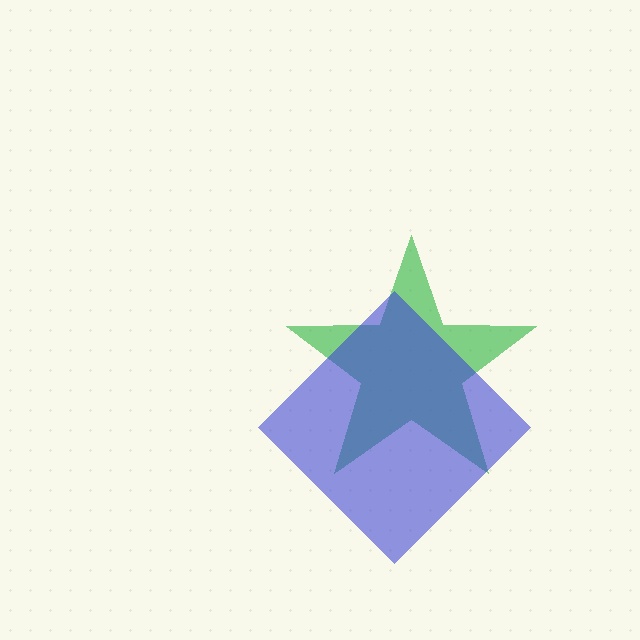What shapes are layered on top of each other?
The layered shapes are: a green star, a blue diamond.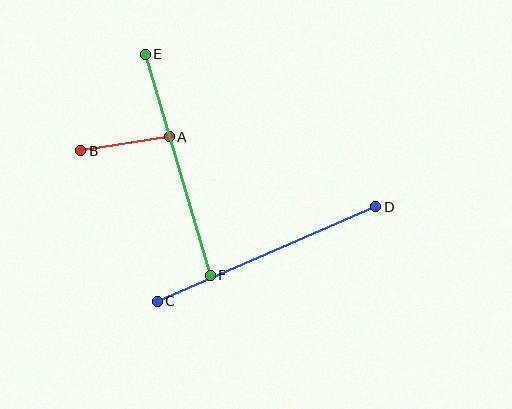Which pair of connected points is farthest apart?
Points C and D are farthest apart.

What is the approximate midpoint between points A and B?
The midpoint is at approximately (125, 144) pixels.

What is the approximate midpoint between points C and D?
The midpoint is at approximately (267, 254) pixels.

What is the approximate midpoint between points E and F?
The midpoint is at approximately (178, 165) pixels.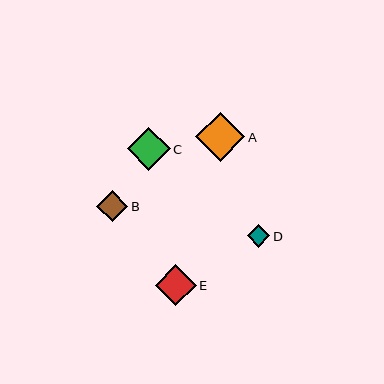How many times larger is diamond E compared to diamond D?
Diamond E is approximately 1.8 times the size of diamond D.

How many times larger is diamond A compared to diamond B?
Diamond A is approximately 1.6 times the size of diamond B.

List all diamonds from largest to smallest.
From largest to smallest: A, C, E, B, D.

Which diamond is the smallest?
Diamond D is the smallest with a size of approximately 23 pixels.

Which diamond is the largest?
Diamond A is the largest with a size of approximately 49 pixels.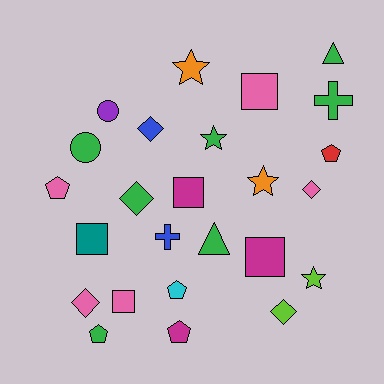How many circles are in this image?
There are 2 circles.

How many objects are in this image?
There are 25 objects.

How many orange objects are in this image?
There are 2 orange objects.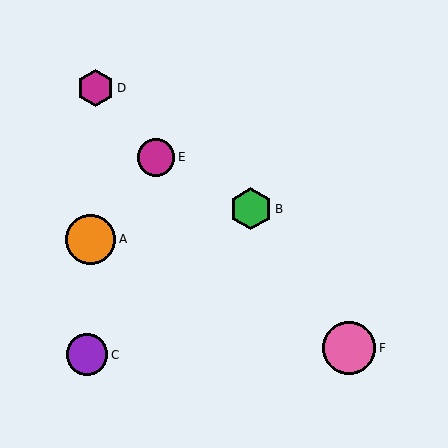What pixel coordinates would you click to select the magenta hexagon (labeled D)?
Click at (96, 88) to select the magenta hexagon D.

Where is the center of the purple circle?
The center of the purple circle is at (87, 355).